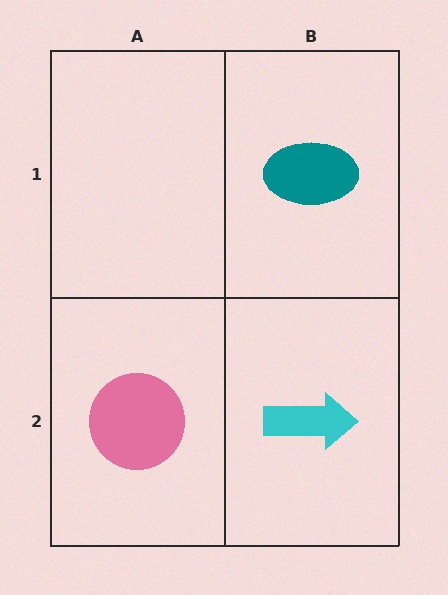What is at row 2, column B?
A cyan arrow.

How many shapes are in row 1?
1 shape.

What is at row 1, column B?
A teal ellipse.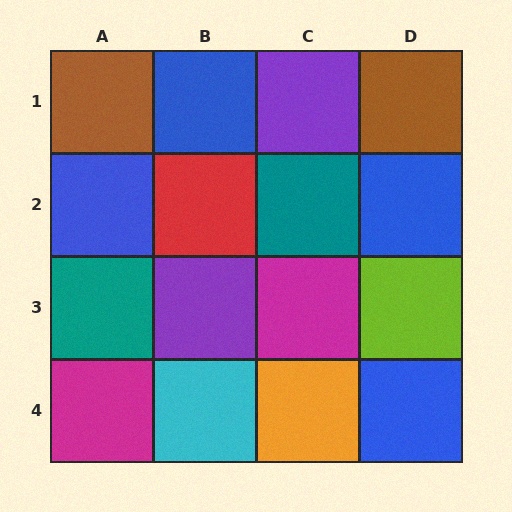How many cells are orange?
1 cell is orange.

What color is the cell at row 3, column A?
Teal.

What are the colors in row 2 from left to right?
Blue, red, teal, blue.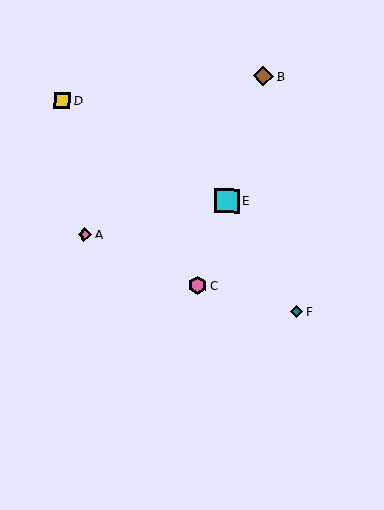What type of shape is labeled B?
Shape B is a brown diamond.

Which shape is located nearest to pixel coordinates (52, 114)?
The yellow square (labeled D) at (62, 100) is nearest to that location.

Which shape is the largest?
The cyan square (labeled E) is the largest.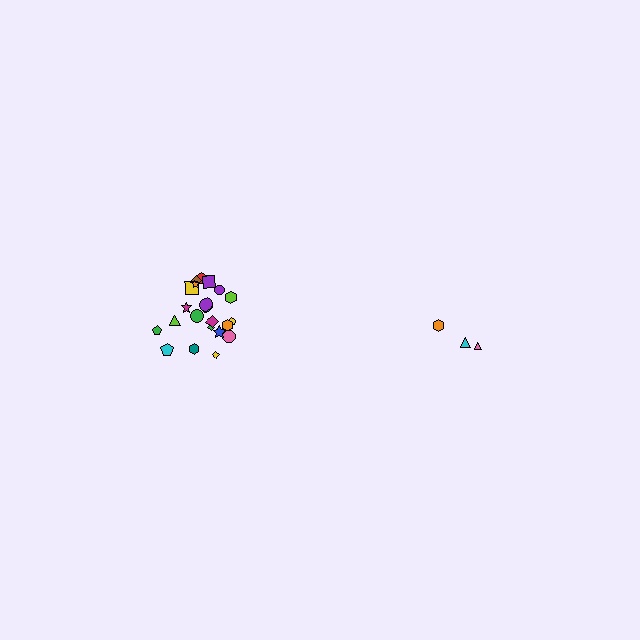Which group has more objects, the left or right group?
The left group.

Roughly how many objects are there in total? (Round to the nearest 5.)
Roughly 25 objects in total.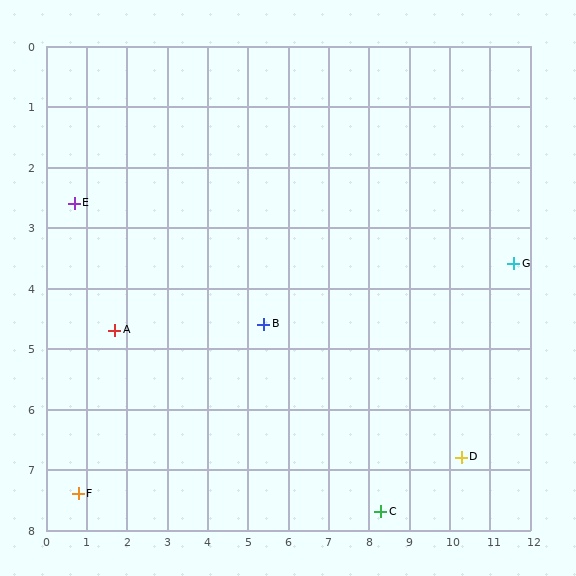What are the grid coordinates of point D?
Point D is at approximately (10.3, 6.8).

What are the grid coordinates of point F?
Point F is at approximately (0.8, 7.4).